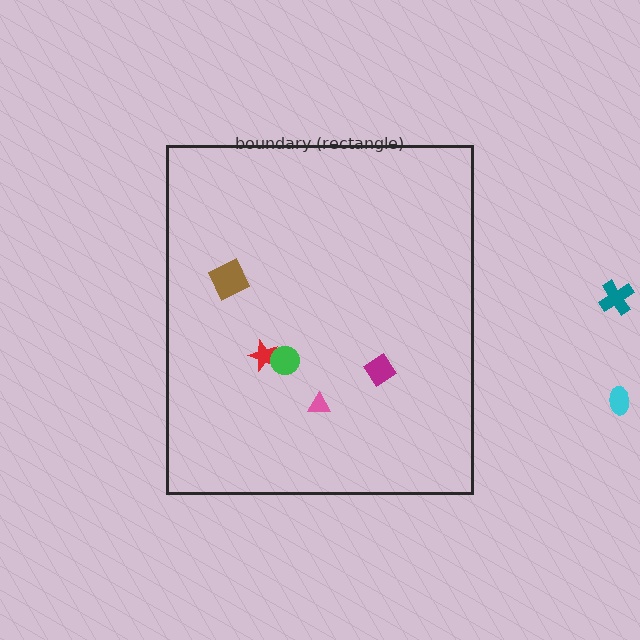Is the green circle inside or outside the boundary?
Inside.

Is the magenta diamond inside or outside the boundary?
Inside.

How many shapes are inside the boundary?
5 inside, 2 outside.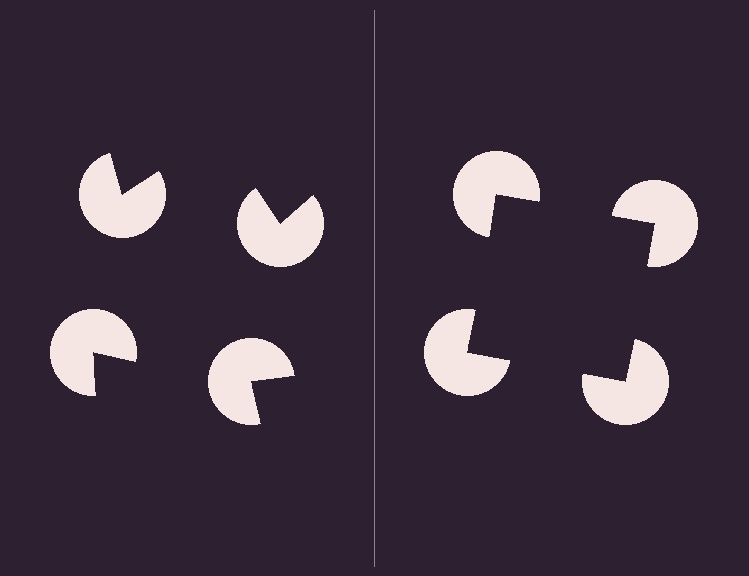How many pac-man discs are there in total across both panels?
8 — 4 on each side.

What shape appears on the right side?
An illusory square.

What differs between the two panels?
The pac-man discs are positioned identically on both sides; only the wedge orientations differ. On the right they align to a square; on the left they are misaligned.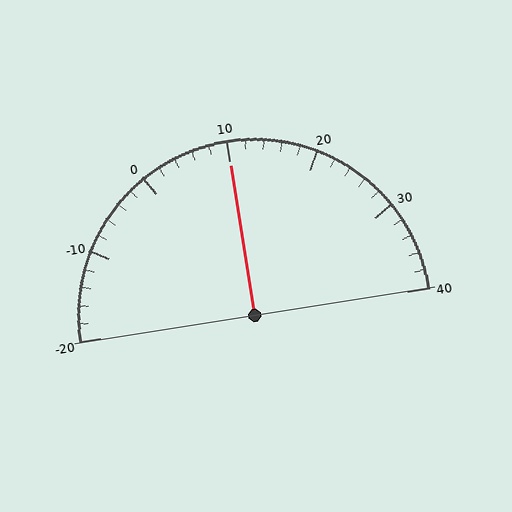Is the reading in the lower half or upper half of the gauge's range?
The reading is in the upper half of the range (-20 to 40).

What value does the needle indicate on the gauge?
The needle indicates approximately 10.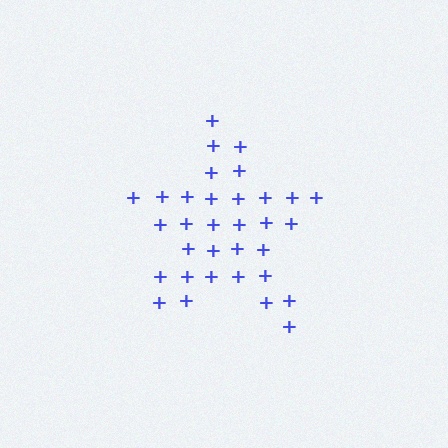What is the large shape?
The large shape is a star.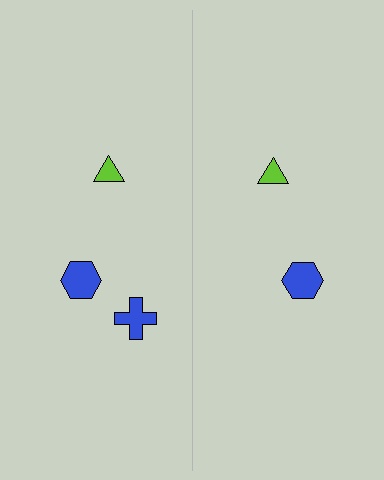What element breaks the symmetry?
A blue cross is missing from the right side.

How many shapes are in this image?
There are 5 shapes in this image.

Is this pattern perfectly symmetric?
No, the pattern is not perfectly symmetric. A blue cross is missing from the right side.